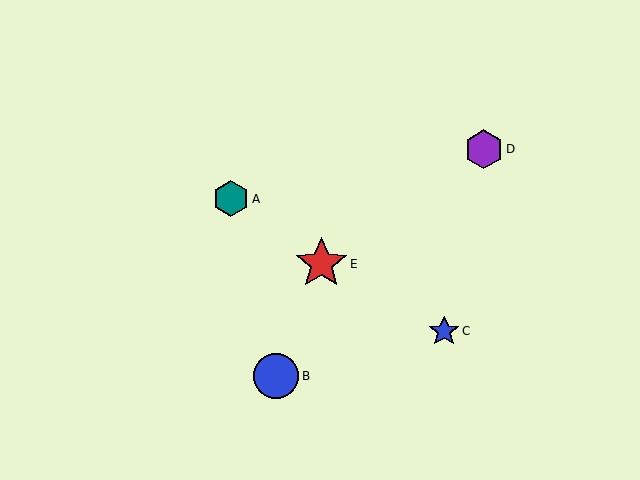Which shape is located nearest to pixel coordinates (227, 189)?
The teal hexagon (labeled A) at (231, 199) is nearest to that location.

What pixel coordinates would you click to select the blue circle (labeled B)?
Click at (276, 376) to select the blue circle B.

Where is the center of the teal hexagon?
The center of the teal hexagon is at (231, 199).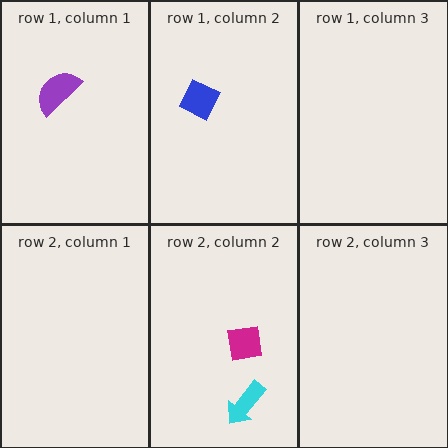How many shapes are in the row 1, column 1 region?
1.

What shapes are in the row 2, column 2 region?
The cyan arrow, the magenta square.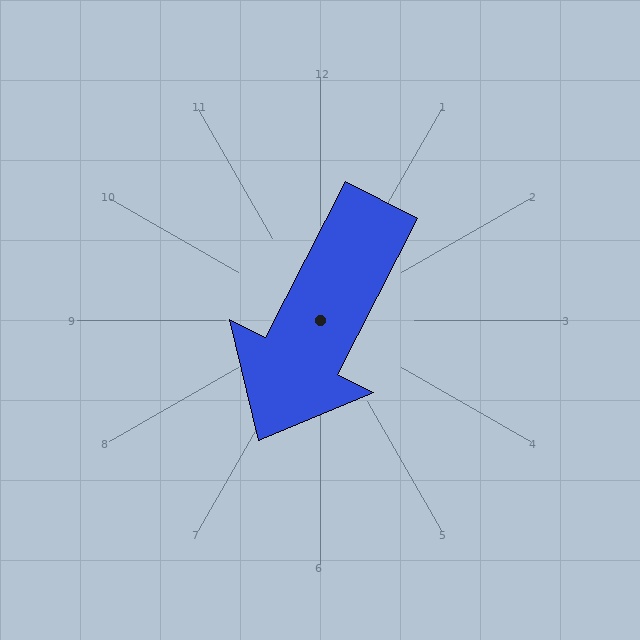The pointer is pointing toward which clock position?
Roughly 7 o'clock.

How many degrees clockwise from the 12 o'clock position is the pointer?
Approximately 207 degrees.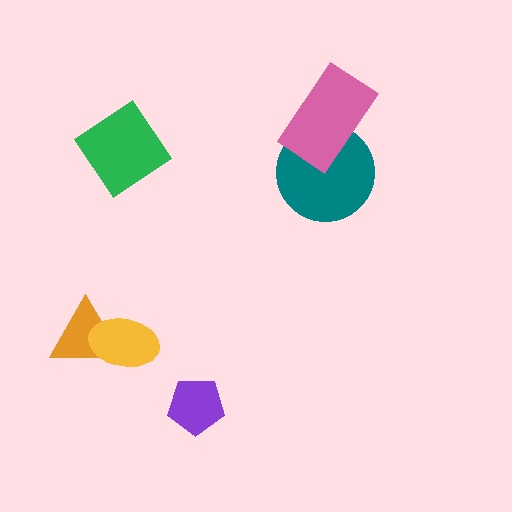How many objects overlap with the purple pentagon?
0 objects overlap with the purple pentagon.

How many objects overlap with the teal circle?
1 object overlaps with the teal circle.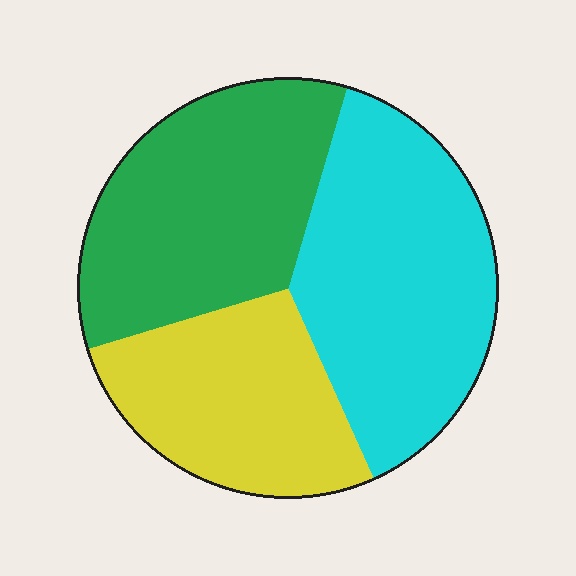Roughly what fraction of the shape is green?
Green covers about 35% of the shape.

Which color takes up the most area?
Cyan, at roughly 40%.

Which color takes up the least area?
Yellow, at roughly 25%.